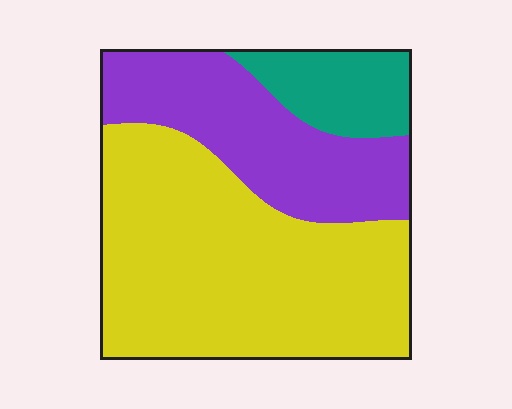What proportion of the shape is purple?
Purple covers 29% of the shape.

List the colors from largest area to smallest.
From largest to smallest: yellow, purple, teal.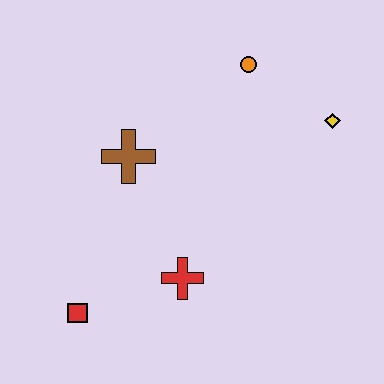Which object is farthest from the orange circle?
The red square is farthest from the orange circle.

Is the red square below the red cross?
Yes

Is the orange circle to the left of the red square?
No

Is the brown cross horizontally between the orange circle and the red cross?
No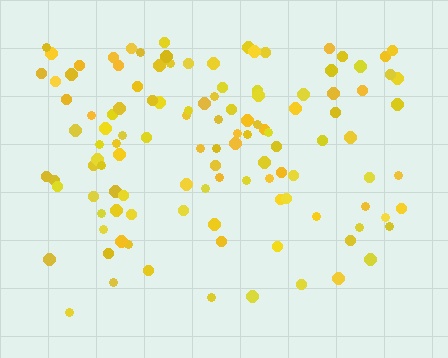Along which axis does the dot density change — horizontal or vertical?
Vertical.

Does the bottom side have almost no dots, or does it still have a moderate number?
Still a moderate number, just noticeably fewer than the top.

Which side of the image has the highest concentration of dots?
The top.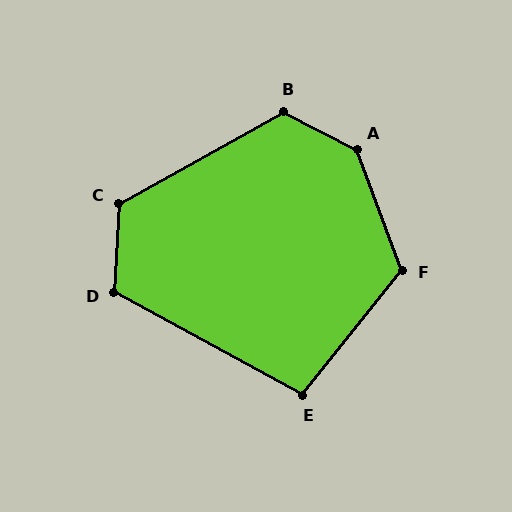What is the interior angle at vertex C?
Approximately 122 degrees (obtuse).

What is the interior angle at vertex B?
Approximately 124 degrees (obtuse).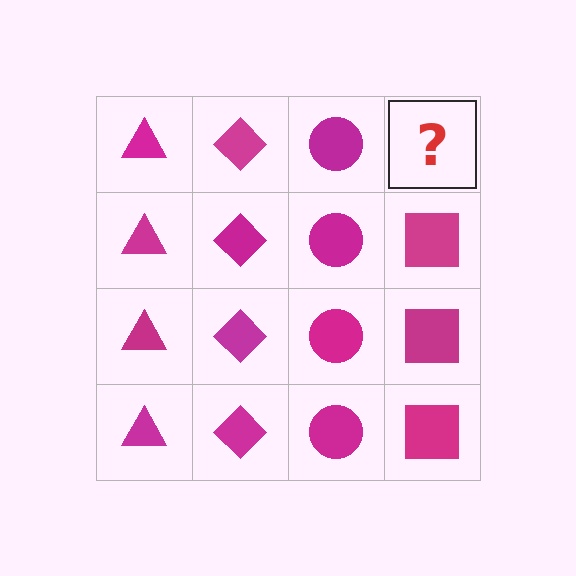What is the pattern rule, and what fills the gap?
The rule is that each column has a consistent shape. The gap should be filled with a magenta square.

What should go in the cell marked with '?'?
The missing cell should contain a magenta square.